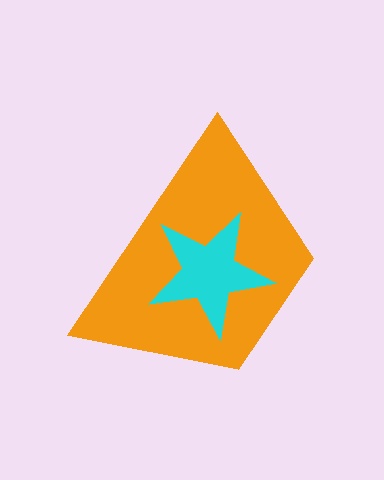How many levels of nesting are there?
2.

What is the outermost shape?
The orange trapezoid.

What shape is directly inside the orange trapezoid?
The cyan star.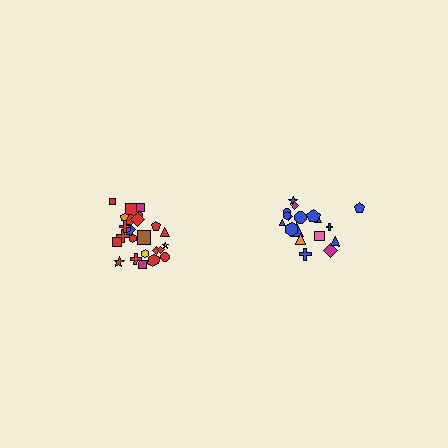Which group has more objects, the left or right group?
The left group.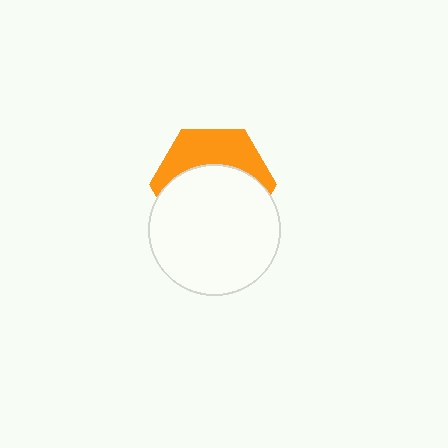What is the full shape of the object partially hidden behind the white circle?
The partially hidden object is an orange hexagon.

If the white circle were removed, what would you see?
You would see the complete orange hexagon.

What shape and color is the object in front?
The object in front is a white circle.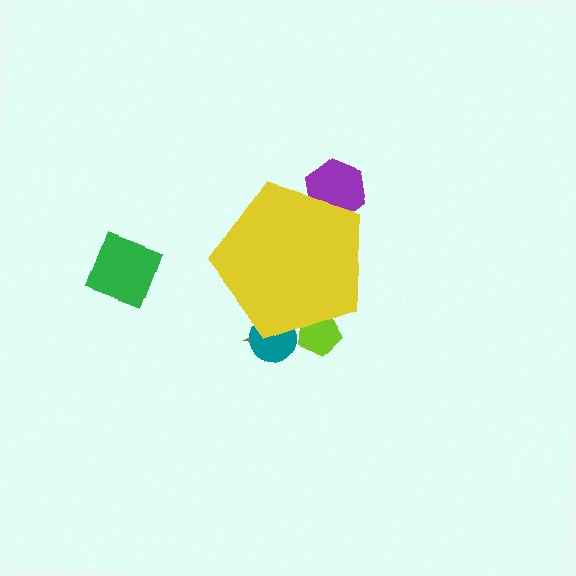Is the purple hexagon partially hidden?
Yes, the purple hexagon is partially hidden behind the yellow pentagon.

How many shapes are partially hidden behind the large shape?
4 shapes are partially hidden.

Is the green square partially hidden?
No, the green square is fully visible.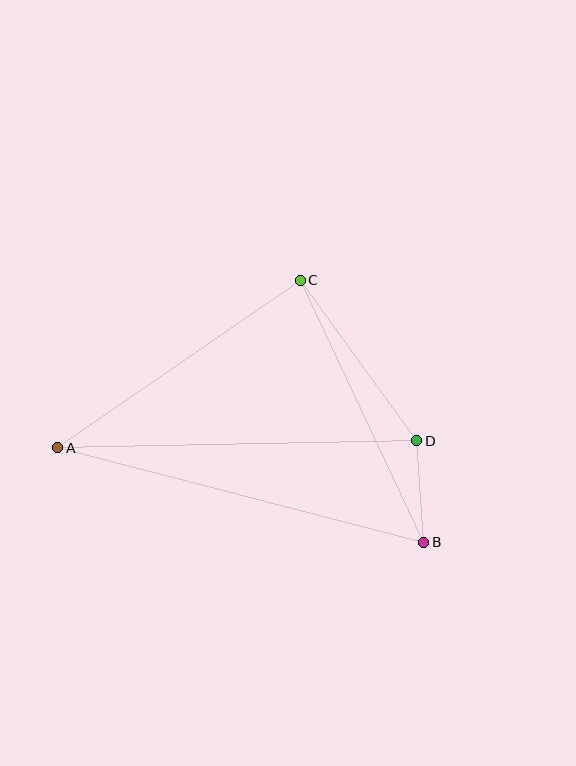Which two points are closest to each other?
Points B and D are closest to each other.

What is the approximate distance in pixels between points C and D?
The distance between C and D is approximately 198 pixels.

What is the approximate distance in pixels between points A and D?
The distance between A and D is approximately 359 pixels.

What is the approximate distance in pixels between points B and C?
The distance between B and C is approximately 290 pixels.